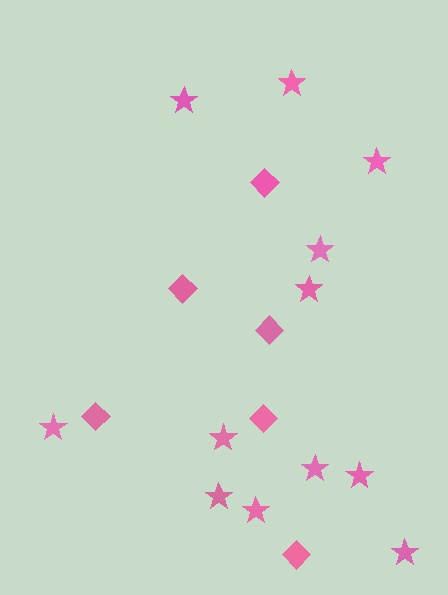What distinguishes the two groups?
There are 2 groups: one group of stars (12) and one group of diamonds (6).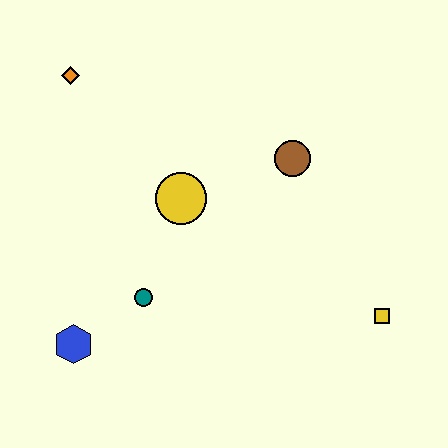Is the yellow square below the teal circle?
Yes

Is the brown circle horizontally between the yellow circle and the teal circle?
No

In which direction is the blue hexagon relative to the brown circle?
The blue hexagon is to the left of the brown circle.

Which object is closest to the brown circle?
The yellow circle is closest to the brown circle.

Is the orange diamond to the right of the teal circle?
No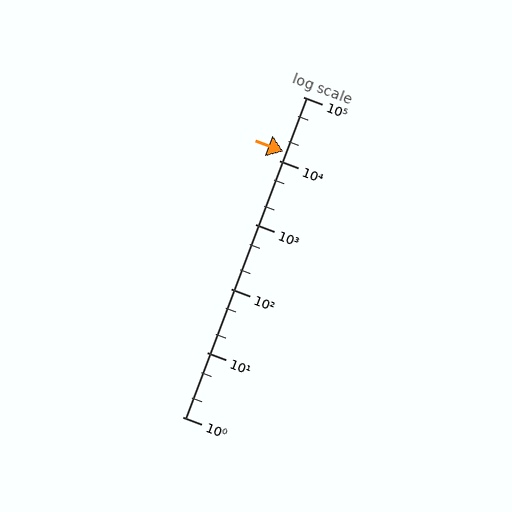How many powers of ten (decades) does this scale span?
The scale spans 5 decades, from 1 to 100000.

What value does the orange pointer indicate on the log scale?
The pointer indicates approximately 14000.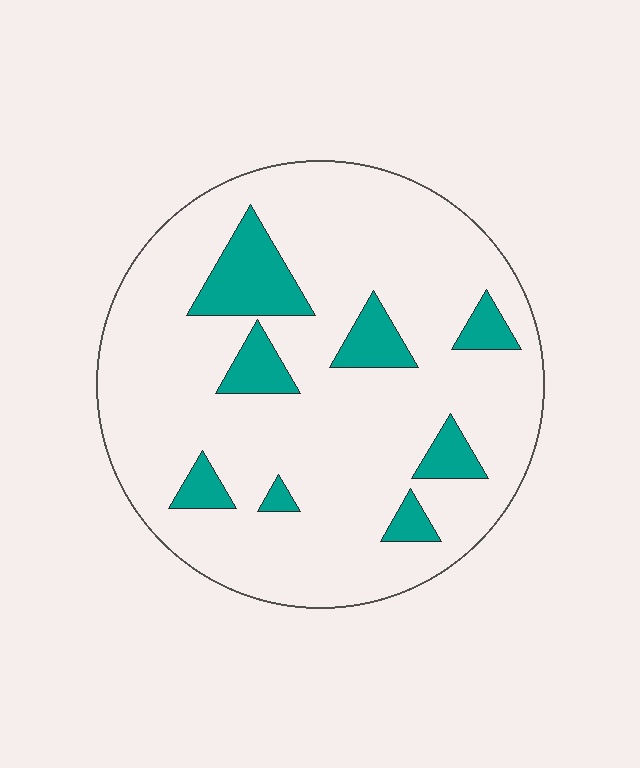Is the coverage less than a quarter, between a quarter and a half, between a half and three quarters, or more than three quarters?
Less than a quarter.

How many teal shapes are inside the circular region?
8.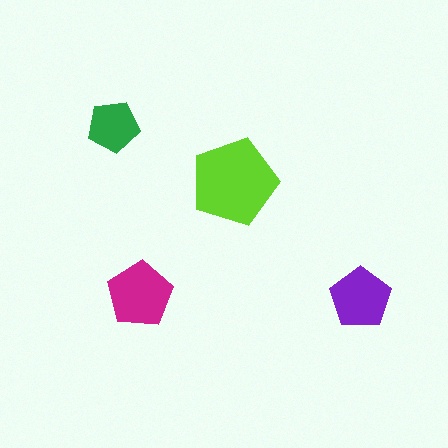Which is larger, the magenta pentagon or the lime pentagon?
The lime one.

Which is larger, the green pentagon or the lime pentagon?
The lime one.